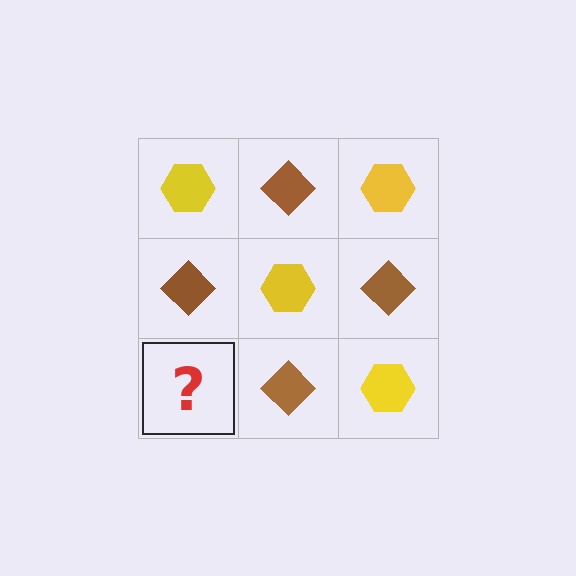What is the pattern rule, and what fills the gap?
The rule is that it alternates yellow hexagon and brown diamond in a checkerboard pattern. The gap should be filled with a yellow hexagon.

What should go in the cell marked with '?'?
The missing cell should contain a yellow hexagon.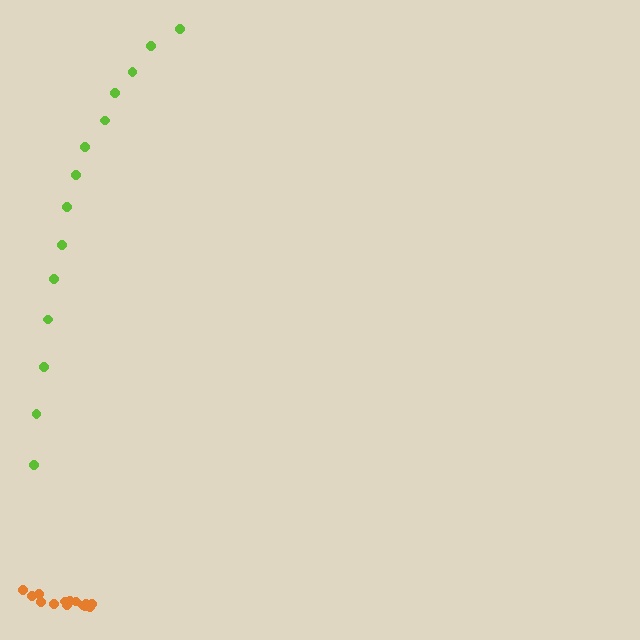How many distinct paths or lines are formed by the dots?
There are 2 distinct paths.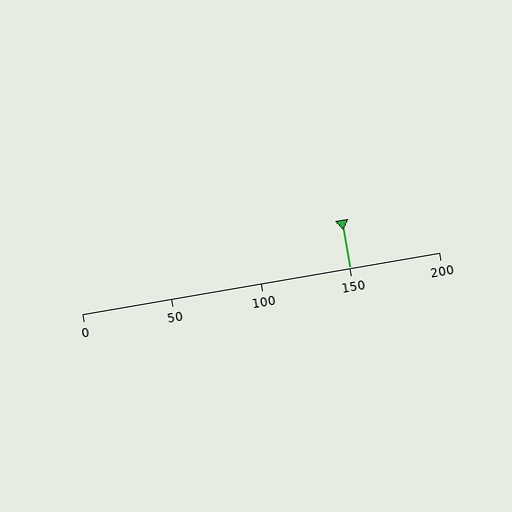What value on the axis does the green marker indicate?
The marker indicates approximately 150.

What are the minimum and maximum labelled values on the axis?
The axis runs from 0 to 200.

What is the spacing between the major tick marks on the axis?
The major ticks are spaced 50 apart.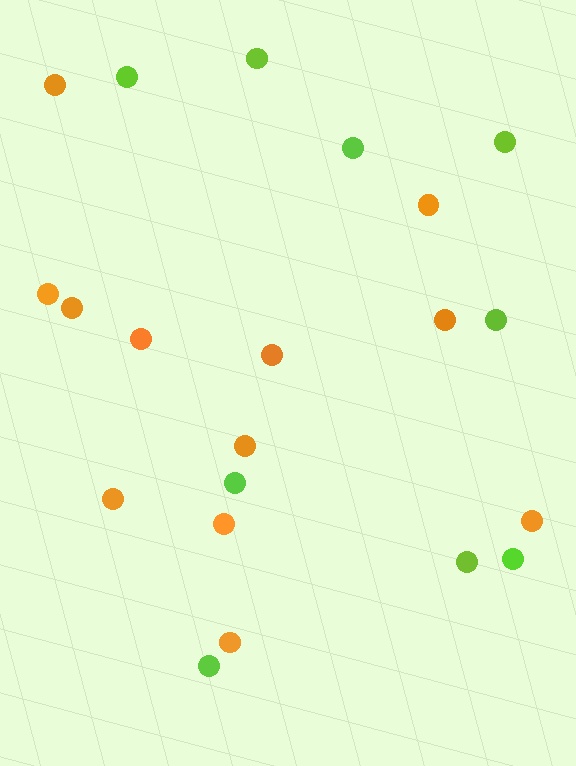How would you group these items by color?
There are 2 groups: one group of lime circles (9) and one group of orange circles (12).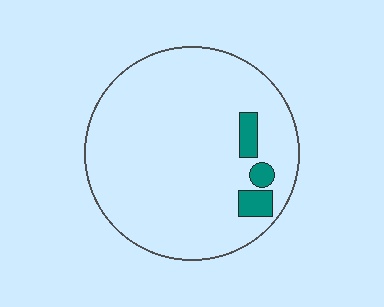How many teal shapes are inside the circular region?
3.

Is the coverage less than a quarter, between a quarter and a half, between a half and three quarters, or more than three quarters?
Less than a quarter.